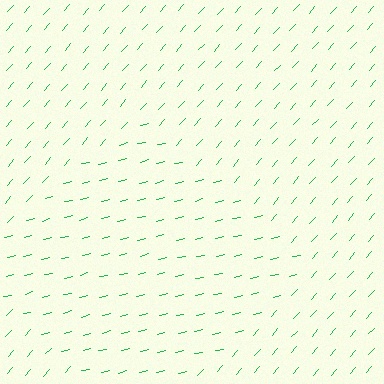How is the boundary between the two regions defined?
The boundary is defined purely by a change in line orientation (approximately 35 degrees difference). All lines are the same color and thickness.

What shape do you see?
I see a diamond.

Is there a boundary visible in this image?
Yes, there is a texture boundary formed by a change in line orientation.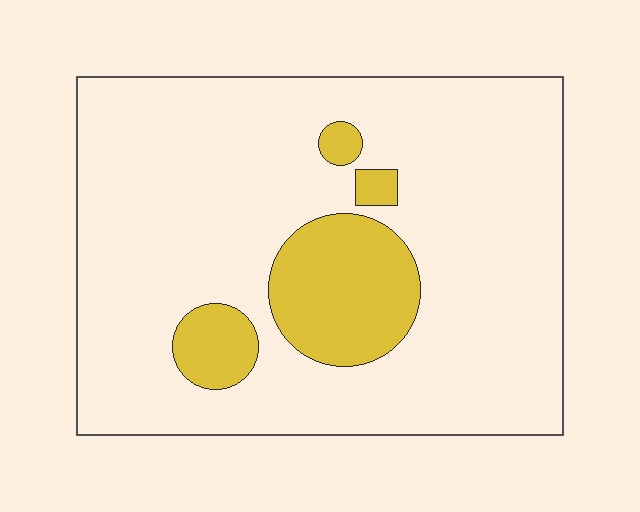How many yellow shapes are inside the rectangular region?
4.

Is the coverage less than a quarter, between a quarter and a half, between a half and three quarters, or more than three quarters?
Less than a quarter.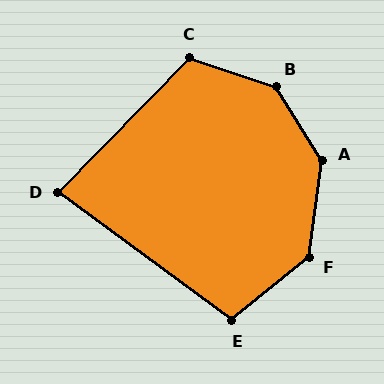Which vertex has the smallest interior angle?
D, at approximately 82 degrees.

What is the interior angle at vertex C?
Approximately 115 degrees (obtuse).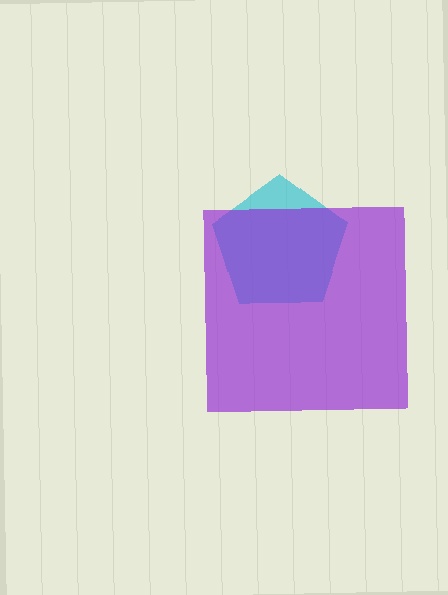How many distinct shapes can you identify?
There are 2 distinct shapes: a cyan pentagon, a purple square.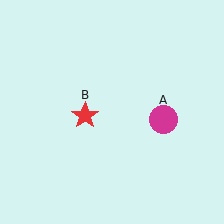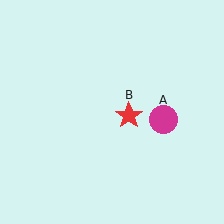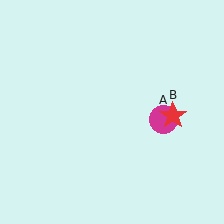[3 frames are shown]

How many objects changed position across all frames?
1 object changed position: red star (object B).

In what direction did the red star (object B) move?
The red star (object B) moved right.